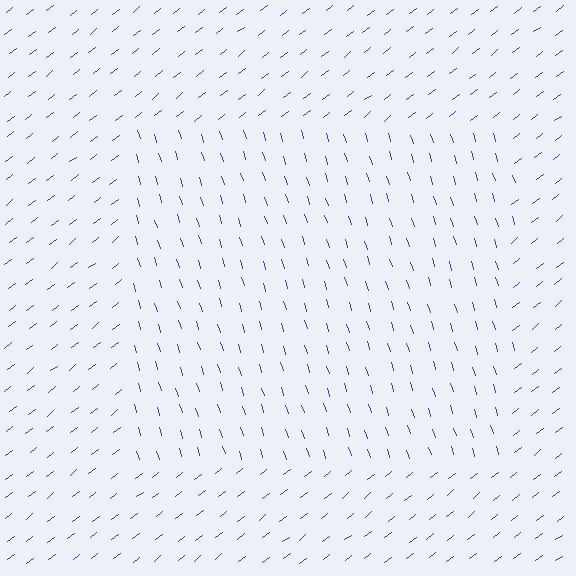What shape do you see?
I see a rectangle.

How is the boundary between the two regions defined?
The boundary is defined purely by a change in line orientation (approximately 70 degrees difference). All lines are the same color and thickness.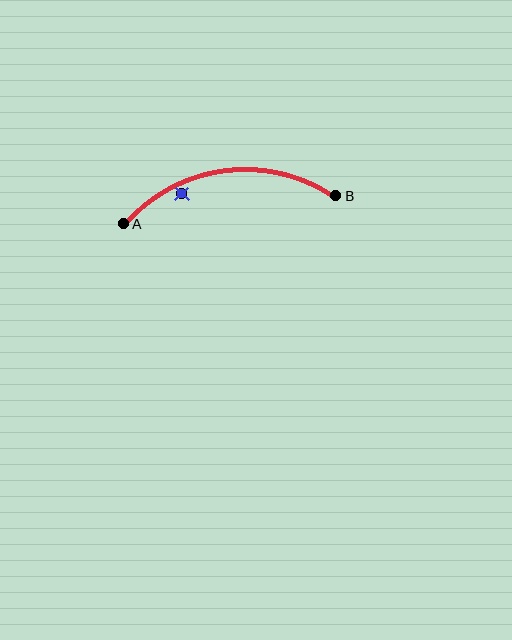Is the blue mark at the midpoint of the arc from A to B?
No — the blue mark does not lie on the arc at all. It sits slightly inside the curve.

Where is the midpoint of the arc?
The arc midpoint is the point on the curve farthest from the straight line joining A and B. It sits above that line.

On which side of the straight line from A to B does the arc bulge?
The arc bulges above the straight line connecting A and B.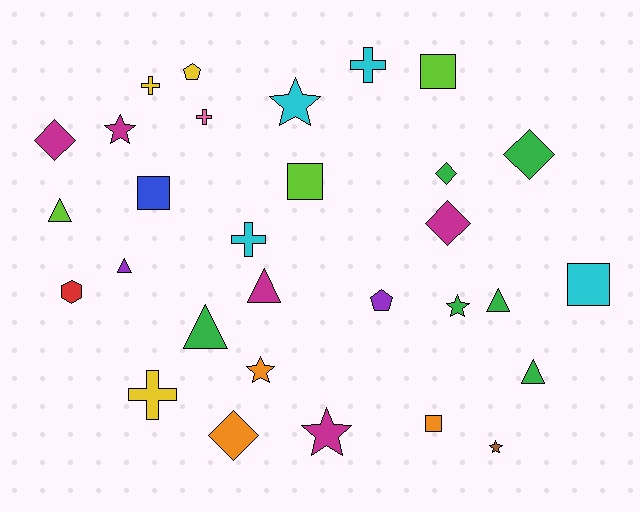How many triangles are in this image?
There are 6 triangles.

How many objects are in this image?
There are 30 objects.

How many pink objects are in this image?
There is 1 pink object.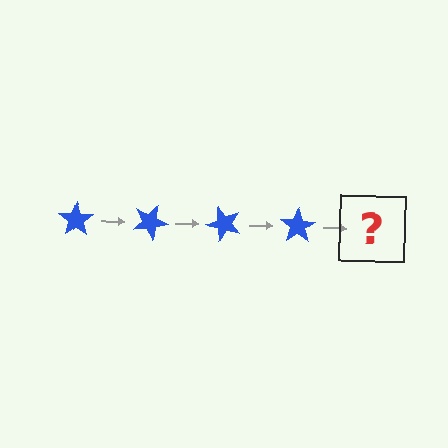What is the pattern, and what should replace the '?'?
The pattern is that the star rotates 25 degrees each step. The '?' should be a blue star rotated 100 degrees.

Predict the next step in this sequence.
The next step is a blue star rotated 100 degrees.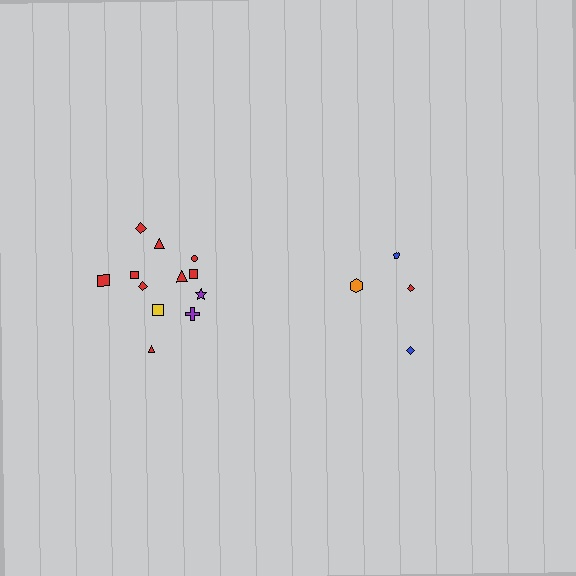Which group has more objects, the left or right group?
The left group.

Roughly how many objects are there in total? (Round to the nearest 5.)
Roughly 15 objects in total.